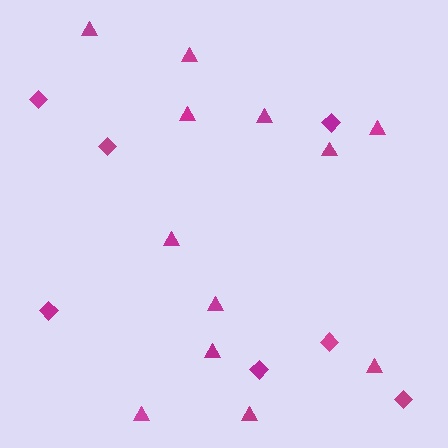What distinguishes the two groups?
There are 2 groups: one group of diamonds (7) and one group of triangles (12).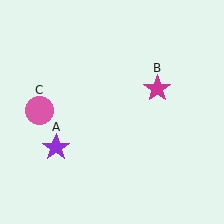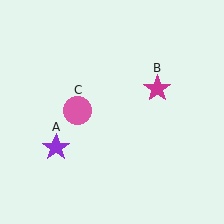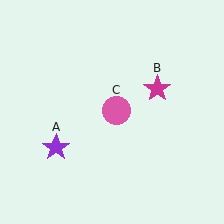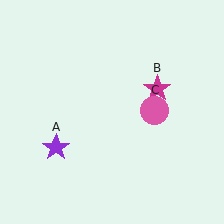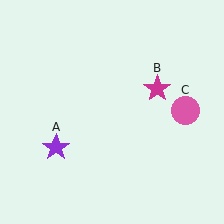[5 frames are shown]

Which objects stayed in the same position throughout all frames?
Purple star (object A) and magenta star (object B) remained stationary.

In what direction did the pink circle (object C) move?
The pink circle (object C) moved right.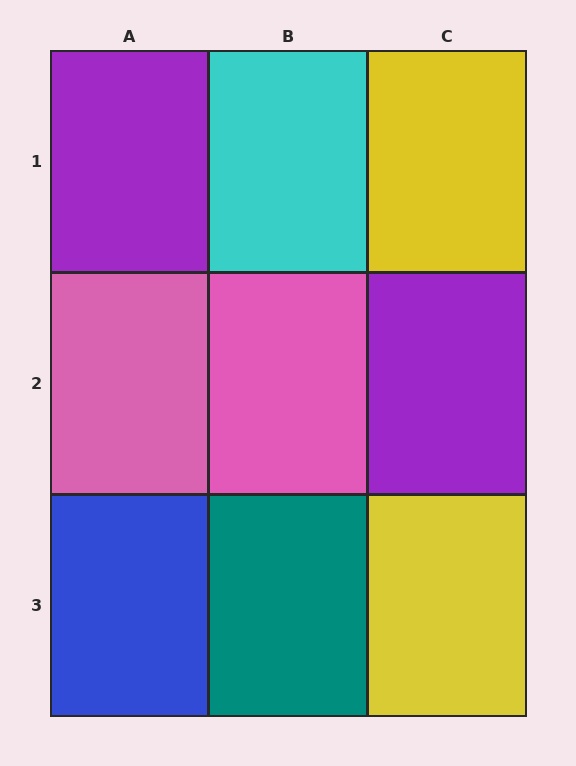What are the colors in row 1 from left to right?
Purple, cyan, yellow.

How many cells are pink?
2 cells are pink.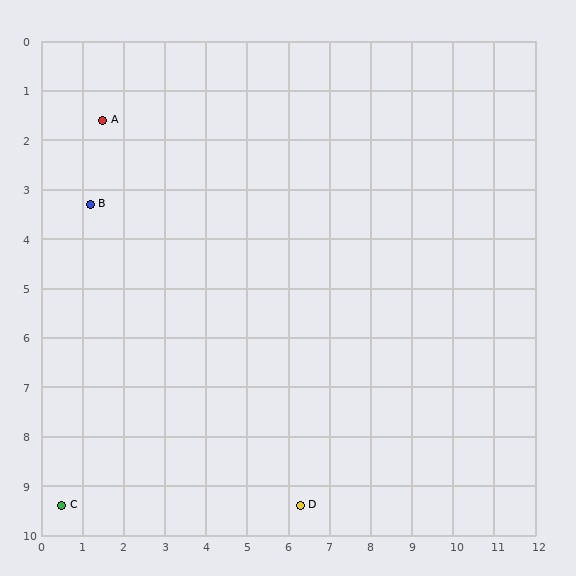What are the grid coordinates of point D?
Point D is at approximately (6.3, 9.4).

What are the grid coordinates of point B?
Point B is at approximately (1.2, 3.3).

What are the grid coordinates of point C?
Point C is at approximately (0.5, 9.4).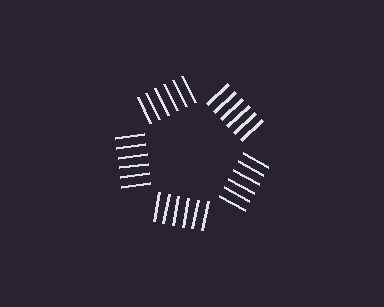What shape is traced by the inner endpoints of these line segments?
An illusory pentagon — the line segments terminate on its edges but no continuous stroke is drawn.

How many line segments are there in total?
30 — 6 along each of the 5 edges.